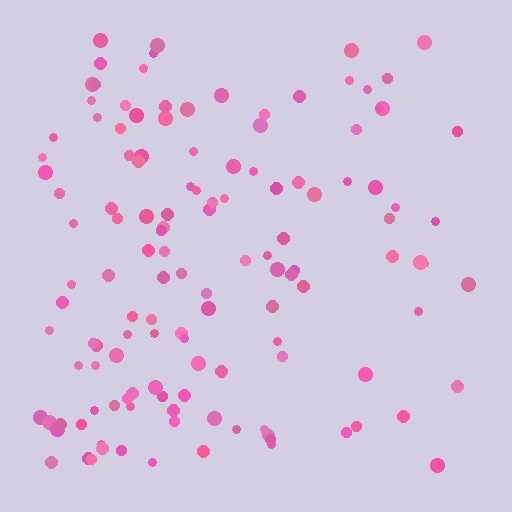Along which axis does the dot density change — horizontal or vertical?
Horizontal.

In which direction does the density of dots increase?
From right to left, with the left side densest.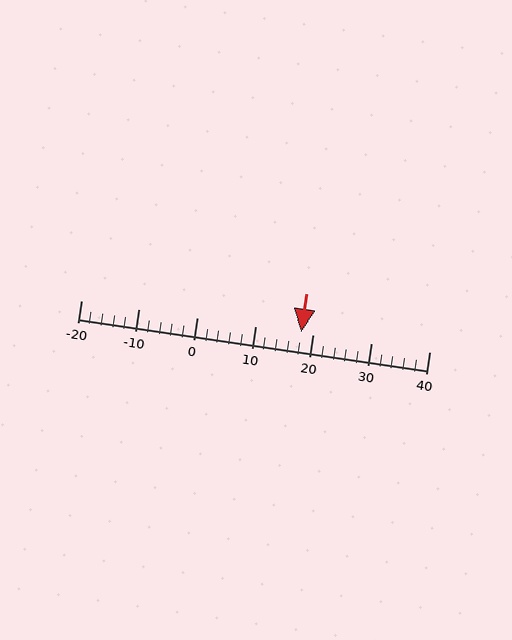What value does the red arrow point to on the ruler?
The red arrow points to approximately 18.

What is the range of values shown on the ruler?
The ruler shows values from -20 to 40.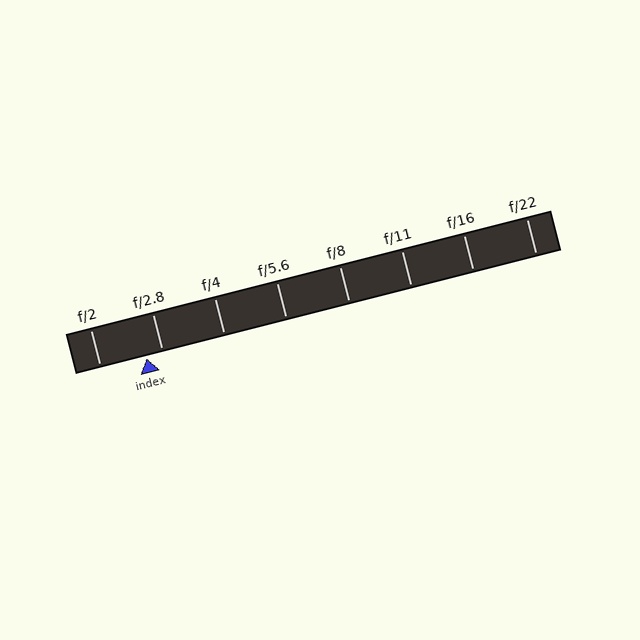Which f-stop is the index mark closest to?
The index mark is closest to f/2.8.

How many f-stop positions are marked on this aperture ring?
There are 8 f-stop positions marked.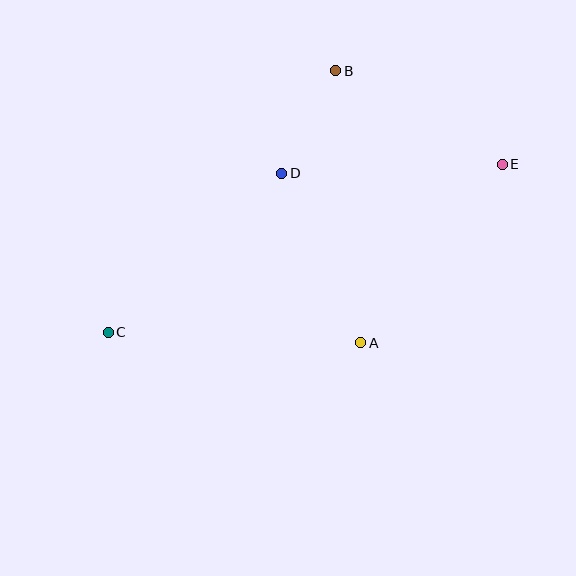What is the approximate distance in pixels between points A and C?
The distance between A and C is approximately 253 pixels.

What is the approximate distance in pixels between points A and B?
The distance between A and B is approximately 273 pixels.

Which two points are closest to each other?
Points B and D are closest to each other.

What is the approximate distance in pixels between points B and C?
The distance between B and C is approximately 347 pixels.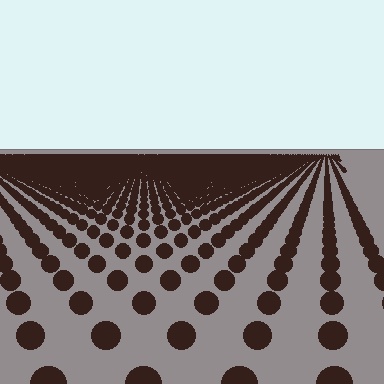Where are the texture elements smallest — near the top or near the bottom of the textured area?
Near the top.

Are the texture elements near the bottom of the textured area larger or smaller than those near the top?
Larger. Near the bottom, elements are closer to the viewer and appear at a bigger on-screen size.